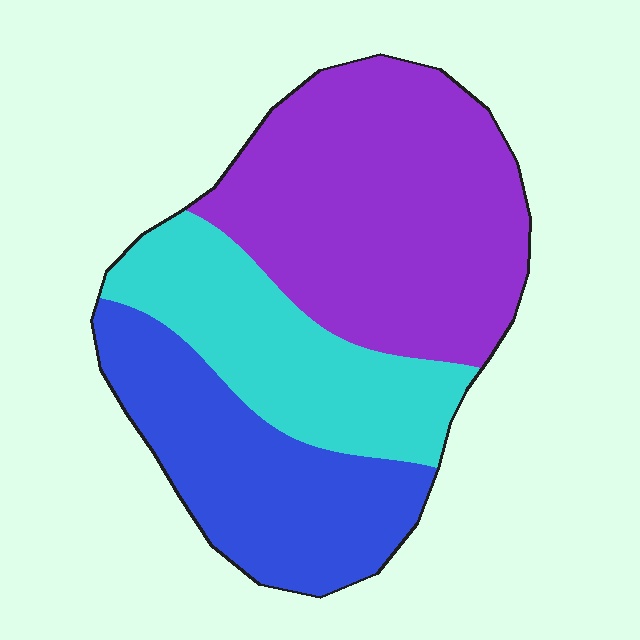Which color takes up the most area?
Purple, at roughly 45%.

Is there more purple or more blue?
Purple.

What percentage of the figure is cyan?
Cyan covers roughly 25% of the figure.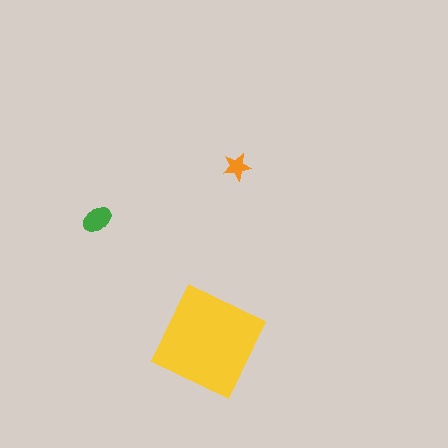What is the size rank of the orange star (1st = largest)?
3rd.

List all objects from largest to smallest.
The yellow diamond, the green ellipse, the orange star.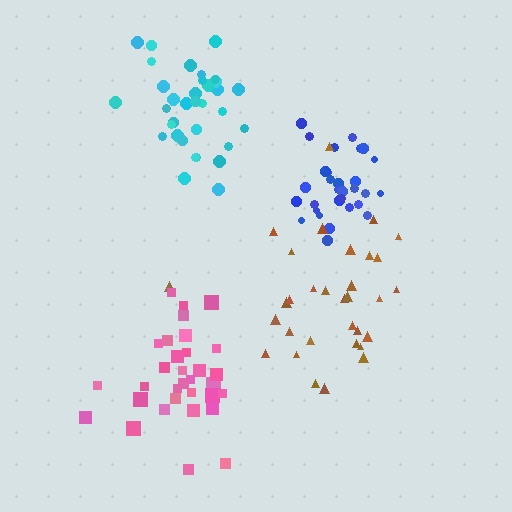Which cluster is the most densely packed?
Blue.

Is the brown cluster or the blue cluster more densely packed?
Blue.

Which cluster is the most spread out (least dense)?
Brown.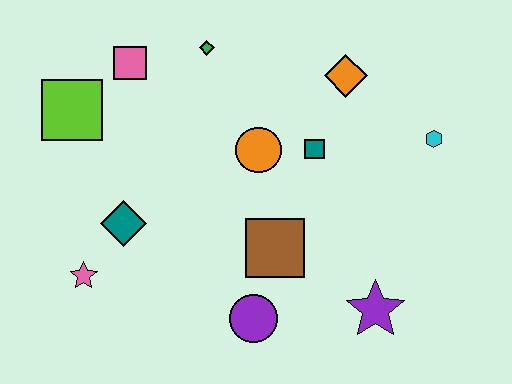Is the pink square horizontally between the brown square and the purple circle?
No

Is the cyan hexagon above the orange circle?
Yes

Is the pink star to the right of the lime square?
Yes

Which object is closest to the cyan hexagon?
The orange diamond is closest to the cyan hexagon.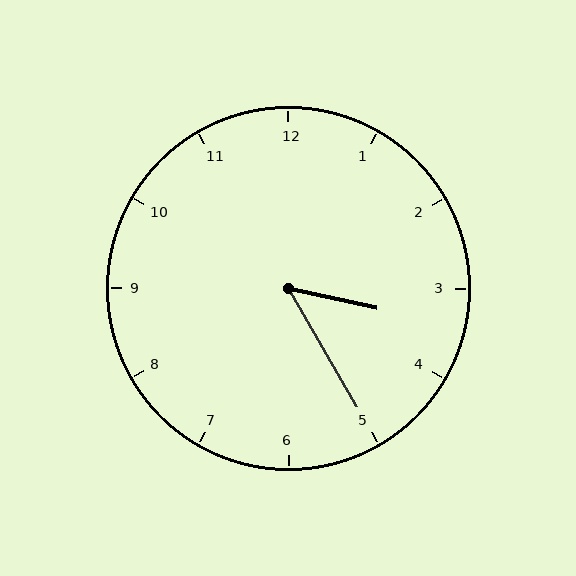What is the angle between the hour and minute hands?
Approximately 48 degrees.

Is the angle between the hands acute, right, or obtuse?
It is acute.